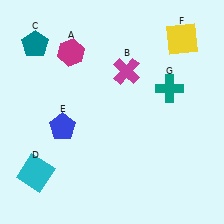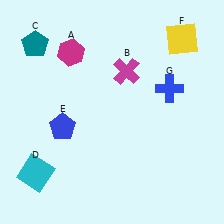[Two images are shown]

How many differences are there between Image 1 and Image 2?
There is 1 difference between the two images.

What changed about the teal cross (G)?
In Image 1, G is teal. In Image 2, it changed to blue.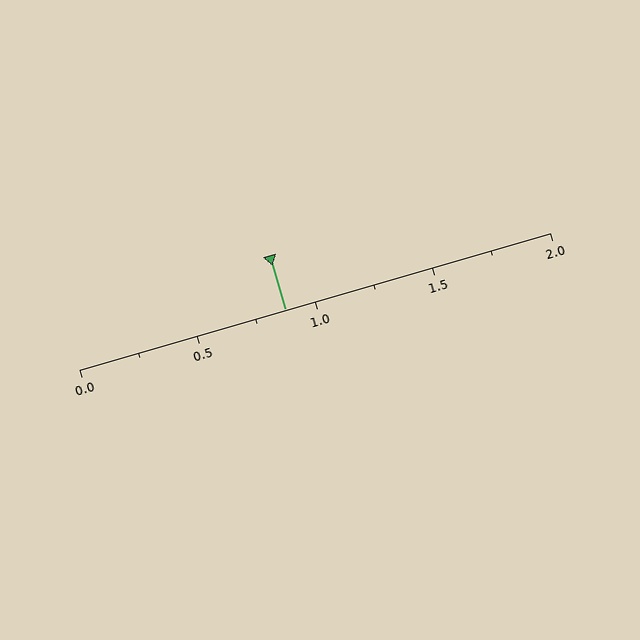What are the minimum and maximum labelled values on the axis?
The axis runs from 0.0 to 2.0.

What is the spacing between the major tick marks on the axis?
The major ticks are spaced 0.5 apart.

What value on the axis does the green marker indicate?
The marker indicates approximately 0.88.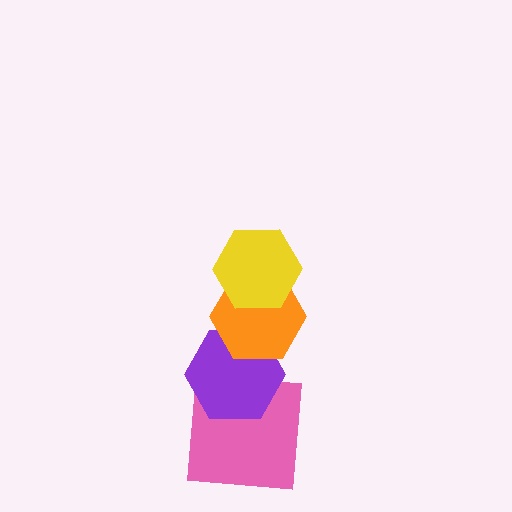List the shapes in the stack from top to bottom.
From top to bottom: the yellow hexagon, the orange hexagon, the purple hexagon, the pink square.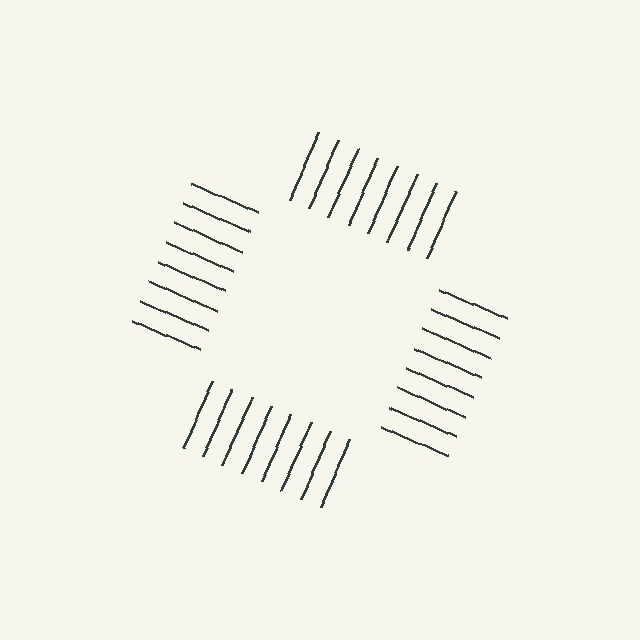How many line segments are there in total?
32 — 8 along each of the 4 edges.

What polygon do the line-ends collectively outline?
An illusory square — the line segments terminate on its edges but no continuous stroke is drawn.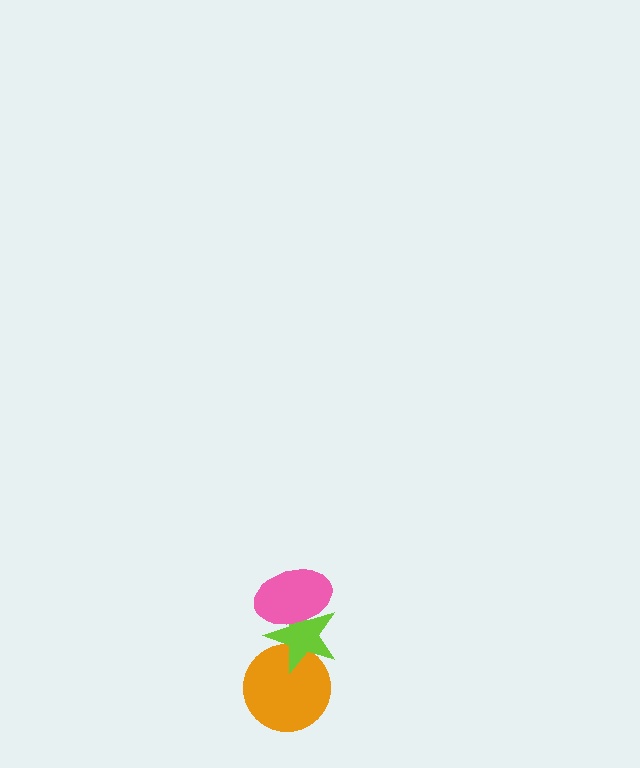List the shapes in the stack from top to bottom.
From top to bottom: the pink ellipse, the lime star, the orange circle.